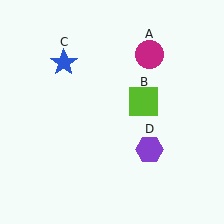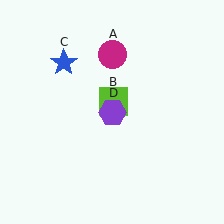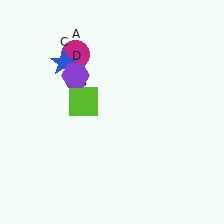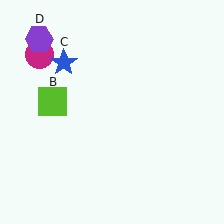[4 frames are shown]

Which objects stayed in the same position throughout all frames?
Blue star (object C) remained stationary.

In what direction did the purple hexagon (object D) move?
The purple hexagon (object D) moved up and to the left.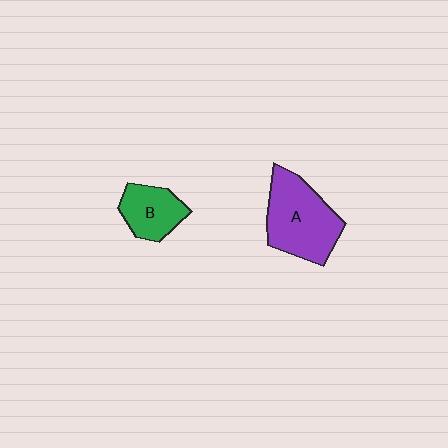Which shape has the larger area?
Shape A (purple).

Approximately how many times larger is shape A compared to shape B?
Approximately 1.8 times.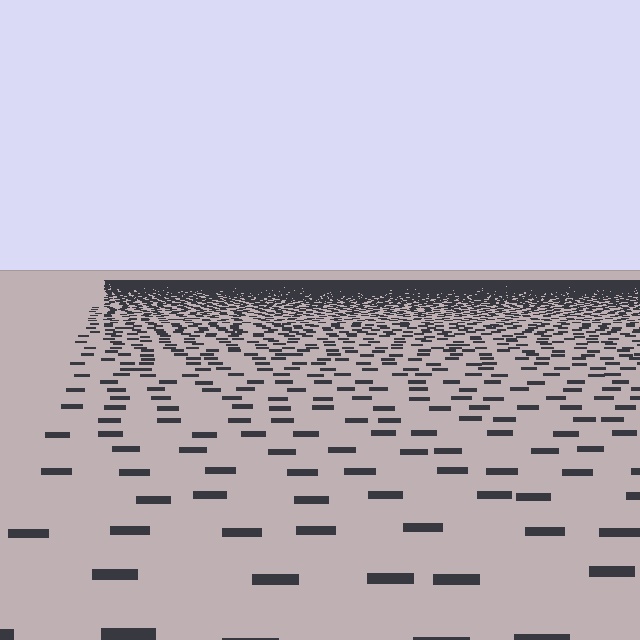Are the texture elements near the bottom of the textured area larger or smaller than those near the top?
Larger. Near the bottom, elements are closer to the viewer and appear at a bigger on-screen size.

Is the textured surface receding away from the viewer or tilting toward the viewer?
The surface is receding away from the viewer. Texture elements get smaller and denser toward the top.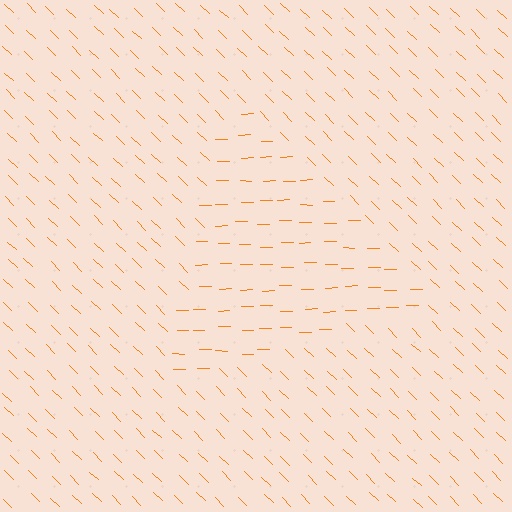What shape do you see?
I see a triangle.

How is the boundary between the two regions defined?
The boundary is defined purely by a change in line orientation (approximately 45 degrees difference). All lines are the same color and thickness.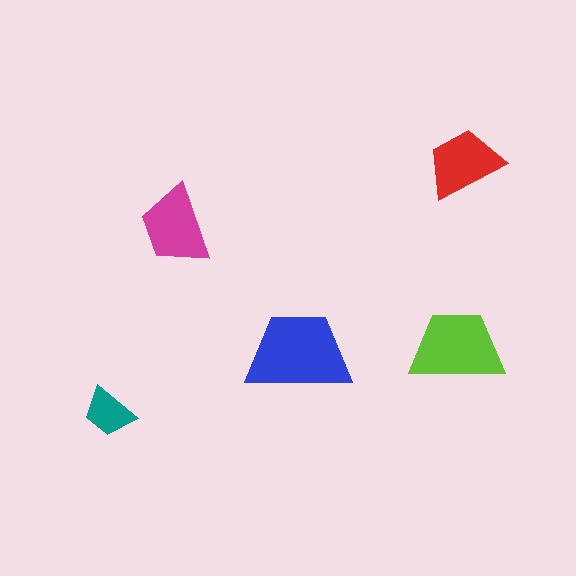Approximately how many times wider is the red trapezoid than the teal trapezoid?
About 1.5 times wider.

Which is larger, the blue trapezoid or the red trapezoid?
The blue one.